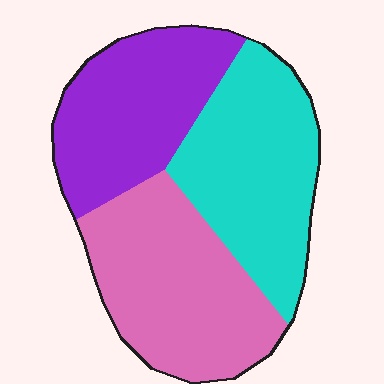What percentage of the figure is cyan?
Cyan takes up about one third (1/3) of the figure.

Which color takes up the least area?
Purple, at roughly 30%.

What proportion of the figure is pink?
Pink covers roughly 35% of the figure.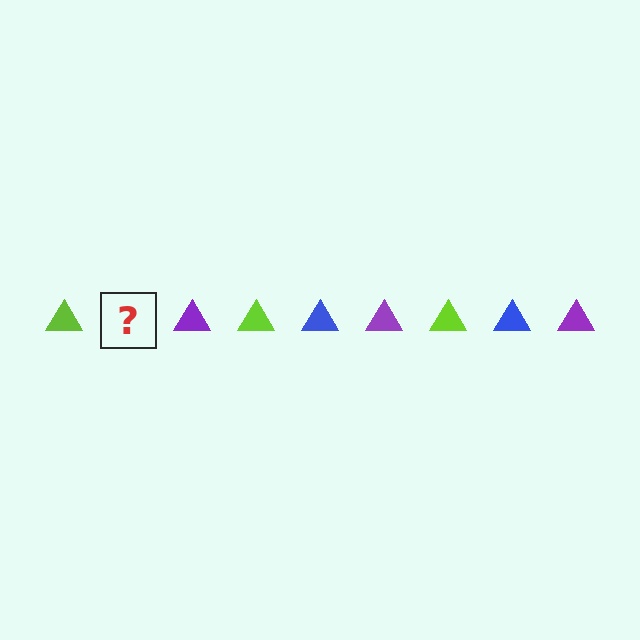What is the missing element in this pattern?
The missing element is a blue triangle.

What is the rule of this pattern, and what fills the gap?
The rule is that the pattern cycles through lime, blue, purple triangles. The gap should be filled with a blue triangle.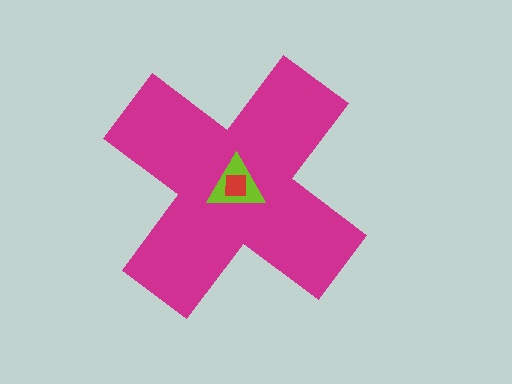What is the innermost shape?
The red square.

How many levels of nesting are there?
3.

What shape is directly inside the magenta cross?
The lime triangle.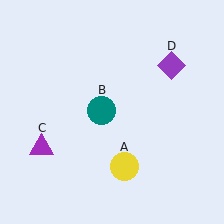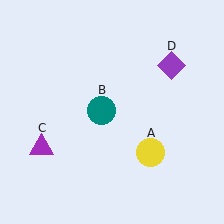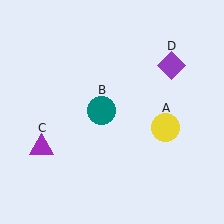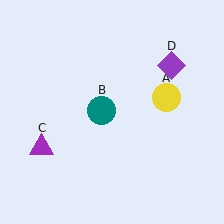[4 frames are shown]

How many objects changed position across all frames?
1 object changed position: yellow circle (object A).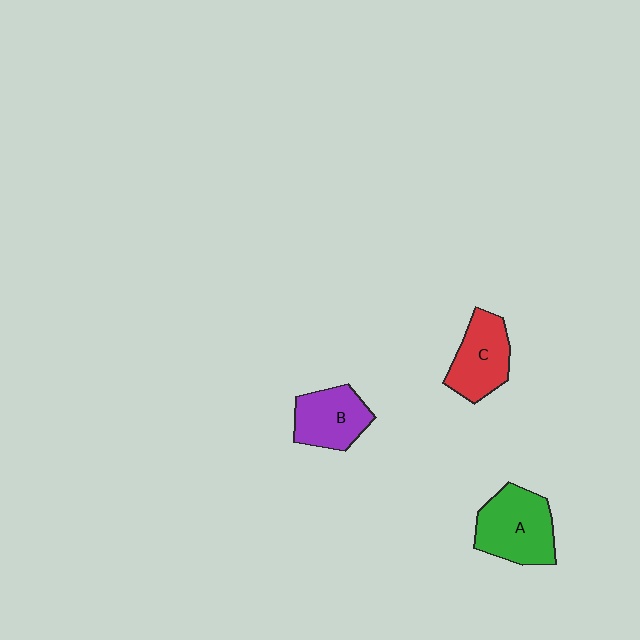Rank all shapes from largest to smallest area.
From largest to smallest: A (green), C (red), B (purple).